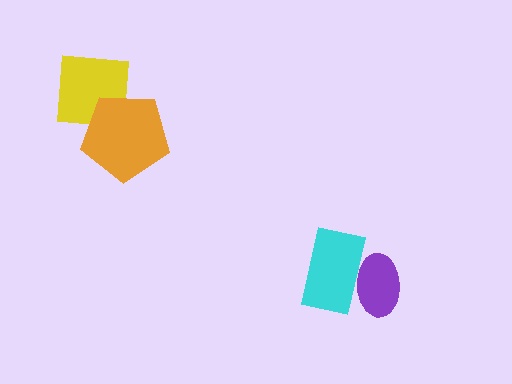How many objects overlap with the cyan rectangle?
1 object overlaps with the cyan rectangle.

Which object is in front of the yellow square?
The orange pentagon is in front of the yellow square.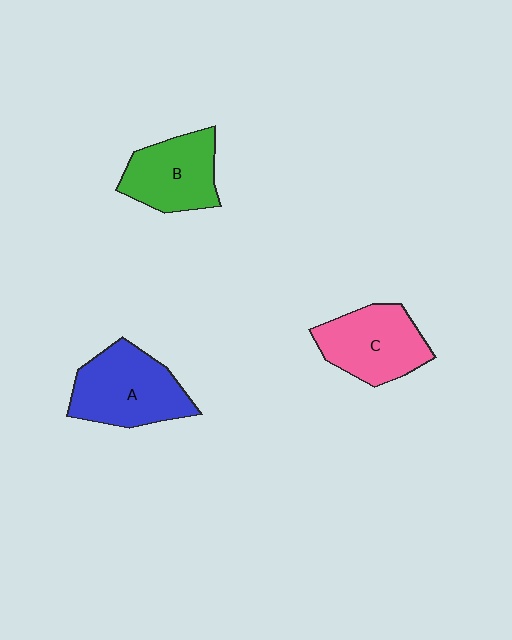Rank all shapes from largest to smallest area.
From largest to smallest: A (blue), C (pink), B (green).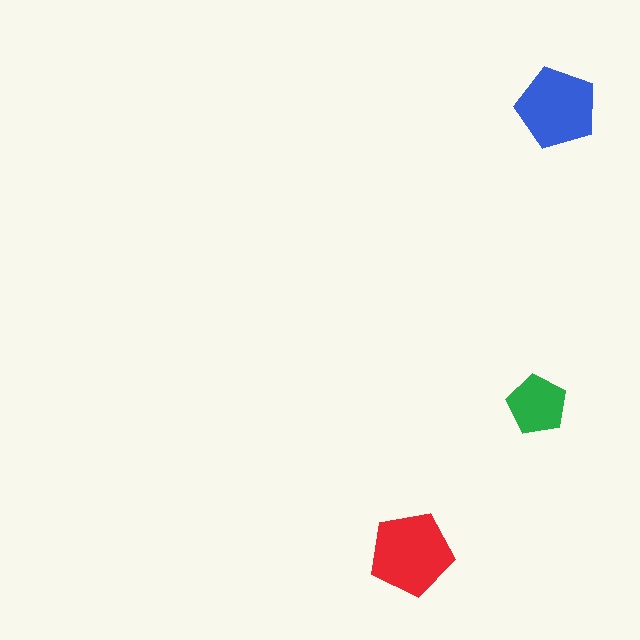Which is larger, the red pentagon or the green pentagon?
The red one.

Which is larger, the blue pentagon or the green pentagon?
The blue one.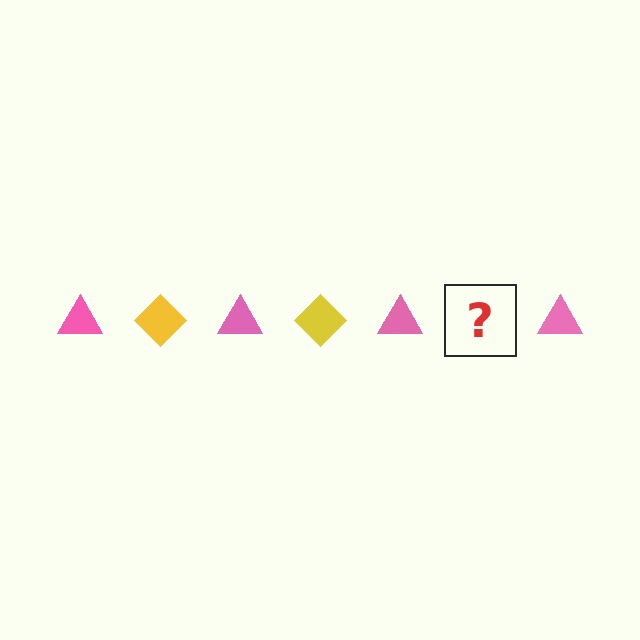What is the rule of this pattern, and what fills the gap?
The rule is that the pattern alternates between pink triangle and yellow diamond. The gap should be filled with a yellow diamond.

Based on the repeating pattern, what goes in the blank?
The blank should be a yellow diamond.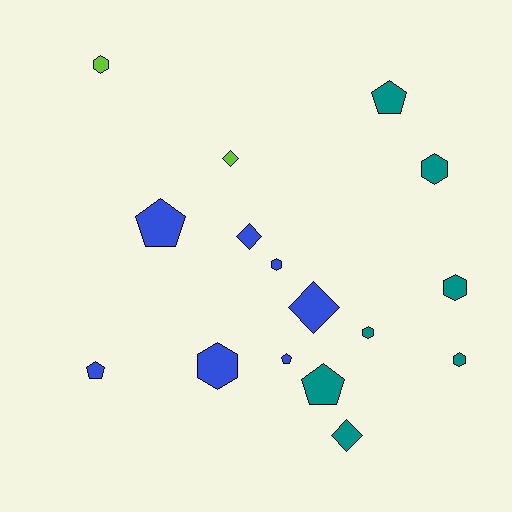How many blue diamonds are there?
There are 2 blue diamonds.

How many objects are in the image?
There are 16 objects.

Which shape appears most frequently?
Hexagon, with 7 objects.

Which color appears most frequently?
Teal, with 7 objects.